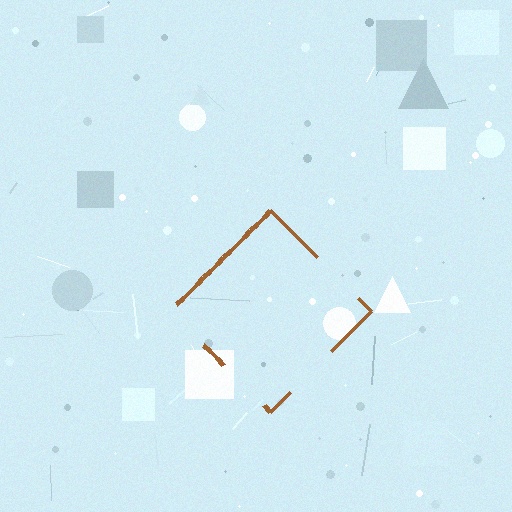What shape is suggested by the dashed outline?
The dashed outline suggests a diamond.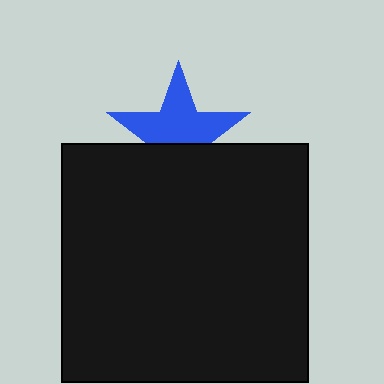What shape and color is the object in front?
The object in front is a black rectangle.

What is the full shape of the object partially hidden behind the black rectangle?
The partially hidden object is a blue star.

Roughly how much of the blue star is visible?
About half of it is visible (roughly 62%).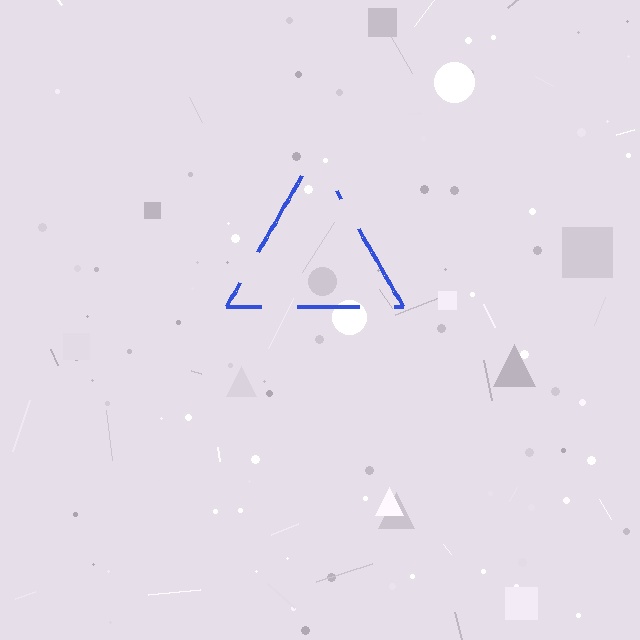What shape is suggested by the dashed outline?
The dashed outline suggests a triangle.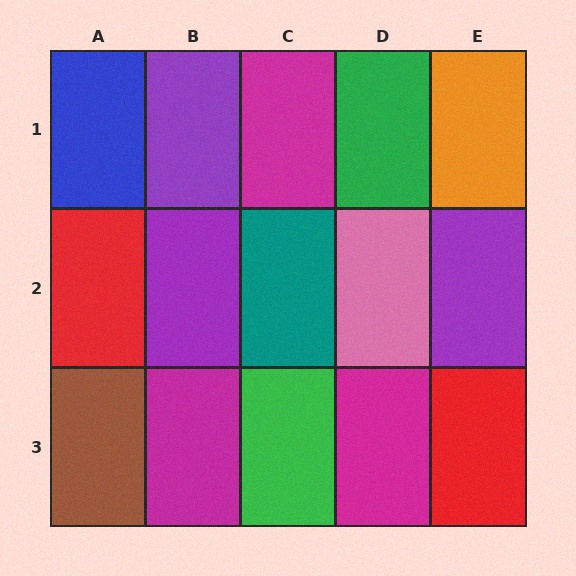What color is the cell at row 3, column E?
Red.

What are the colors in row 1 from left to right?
Blue, purple, magenta, green, orange.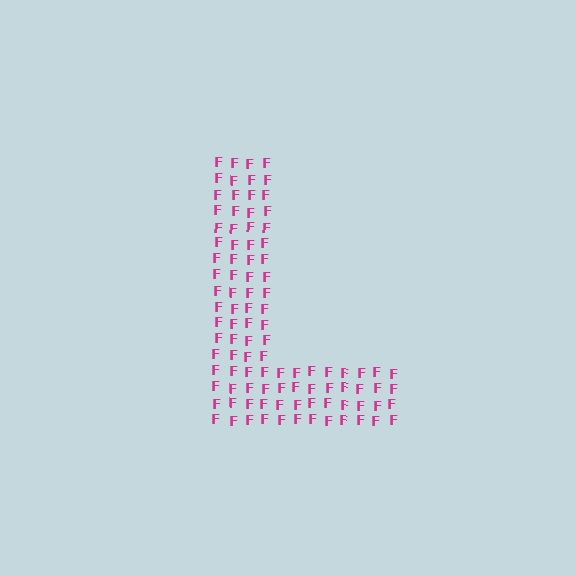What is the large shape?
The large shape is the letter L.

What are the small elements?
The small elements are letter F's.